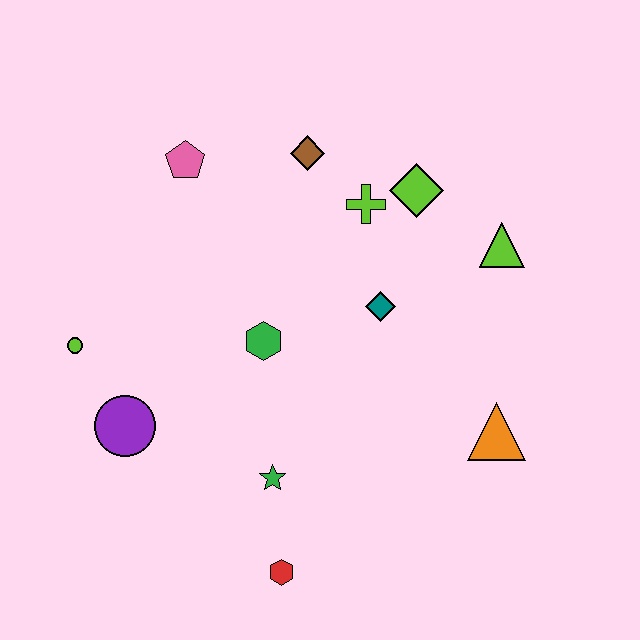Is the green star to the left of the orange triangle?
Yes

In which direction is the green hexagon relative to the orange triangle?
The green hexagon is to the left of the orange triangle.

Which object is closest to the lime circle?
The purple circle is closest to the lime circle.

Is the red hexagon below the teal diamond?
Yes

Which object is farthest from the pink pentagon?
The red hexagon is farthest from the pink pentagon.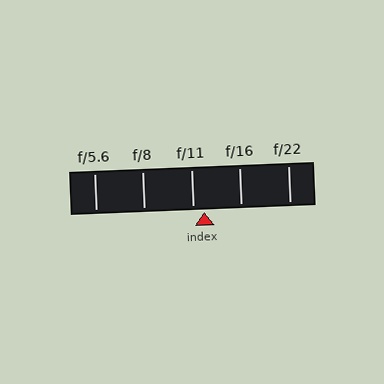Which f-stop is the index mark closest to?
The index mark is closest to f/11.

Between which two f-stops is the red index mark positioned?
The index mark is between f/11 and f/16.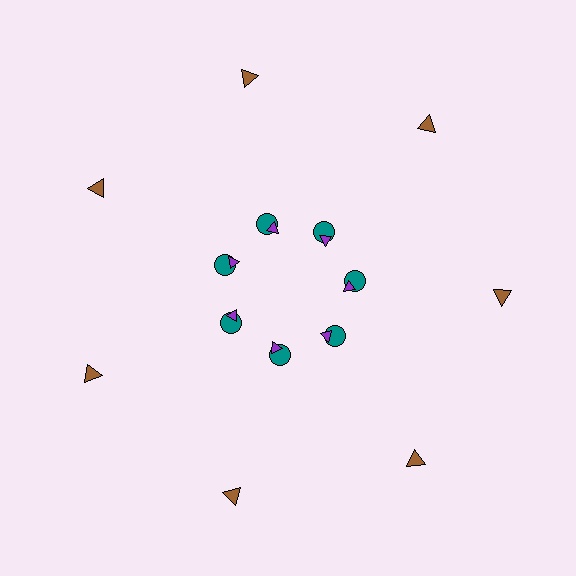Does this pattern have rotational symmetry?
Yes, this pattern has 7-fold rotational symmetry. It looks the same after rotating 51 degrees around the center.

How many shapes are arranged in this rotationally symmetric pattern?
There are 21 shapes, arranged in 7 groups of 3.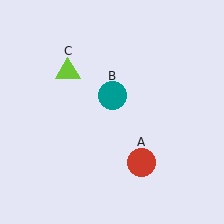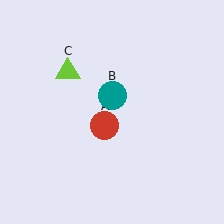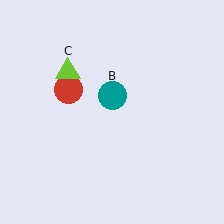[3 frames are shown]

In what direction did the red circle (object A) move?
The red circle (object A) moved up and to the left.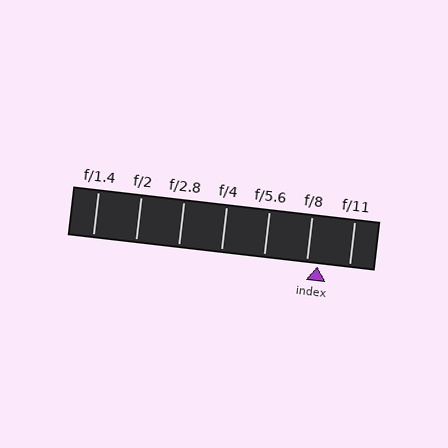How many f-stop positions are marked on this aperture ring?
There are 7 f-stop positions marked.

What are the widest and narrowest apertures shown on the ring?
The widest aperture shown is f/1.4 and the narrowest is f/11.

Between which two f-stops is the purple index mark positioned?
The index mark is between f/8 and f/11.